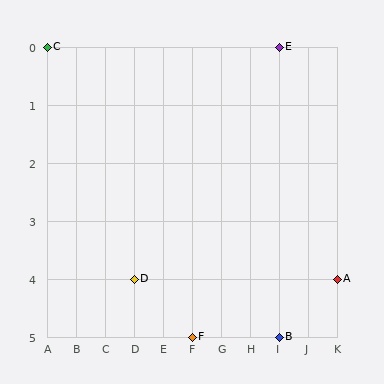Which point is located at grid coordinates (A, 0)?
Point C is at (A, 0).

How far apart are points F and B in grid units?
Points F and B are 3 columns apart.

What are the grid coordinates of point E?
Point E is at grid coordinates (I, 0).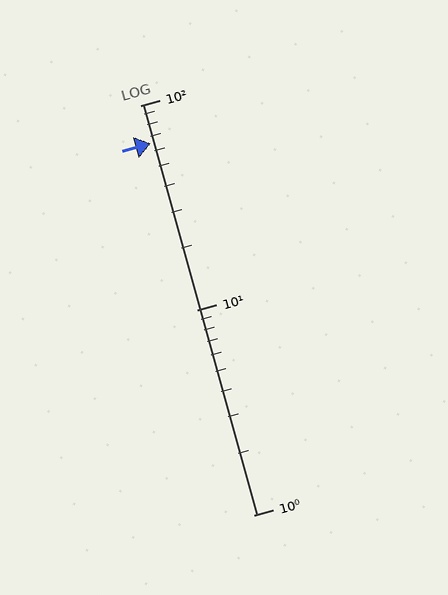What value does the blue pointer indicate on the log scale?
The pointer indicates approximately 65.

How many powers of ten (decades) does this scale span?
The scale spans 2 decades, from 1 to 100.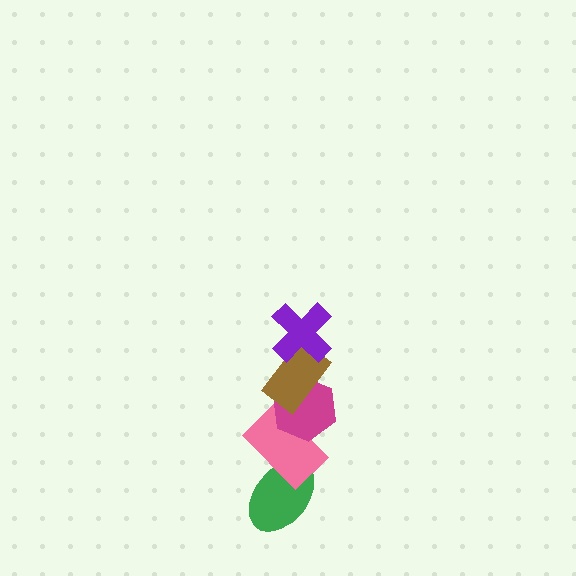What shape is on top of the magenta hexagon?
The brown rectangle is on top of the magenta hexagon.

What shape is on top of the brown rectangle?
The purple cross is on top of the brown rectangle.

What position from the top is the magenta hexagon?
The magenta hexagon is 3rd from the top.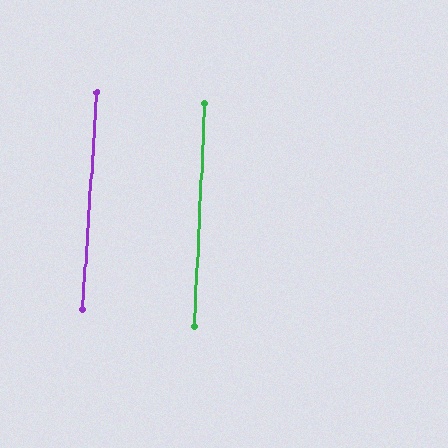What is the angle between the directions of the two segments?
Approximately 1 degree.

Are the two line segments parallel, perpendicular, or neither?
Parallel — their directions differ by only 0.8°.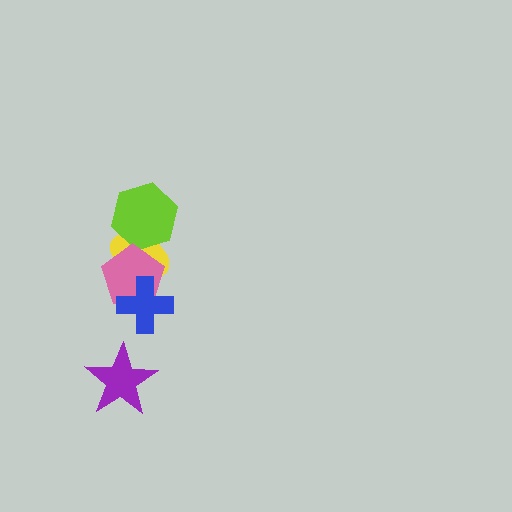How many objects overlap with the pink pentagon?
2 objects overlap with the pink pentagon.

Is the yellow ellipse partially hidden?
Yes, it is partially covered by another shape.